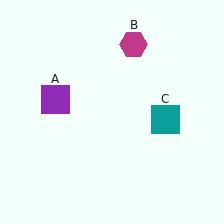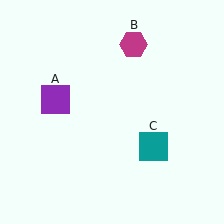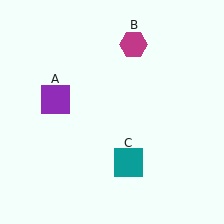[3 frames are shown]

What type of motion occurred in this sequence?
The teal square (object C) rotated clockwise around the center of the scene.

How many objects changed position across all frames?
1 object changed position: teal square (object C).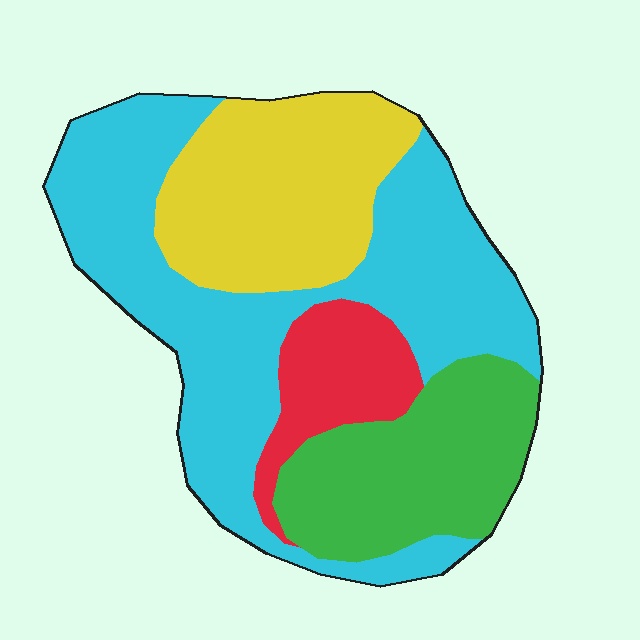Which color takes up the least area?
Red, at roughly 10%.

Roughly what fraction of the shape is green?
Green covers 21% of the shape.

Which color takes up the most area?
Cyan, at roughly 45%.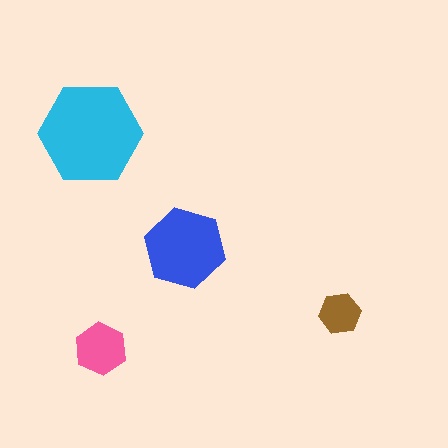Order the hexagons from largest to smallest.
the cyan one, the blue one, the pink one, the brown one.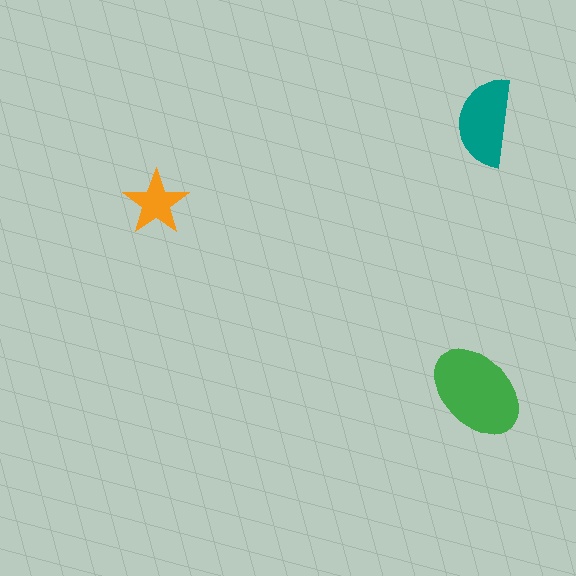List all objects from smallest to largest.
The orange star, the teal semicircle, the green ellipse.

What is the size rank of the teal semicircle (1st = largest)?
2nd.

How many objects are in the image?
There are 3 objects in the image.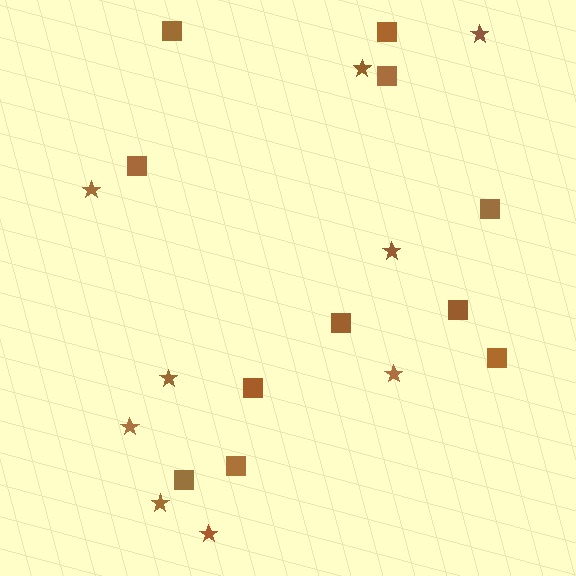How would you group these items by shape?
There are 2 groups: one group of stars (9) and one group of squares (11).